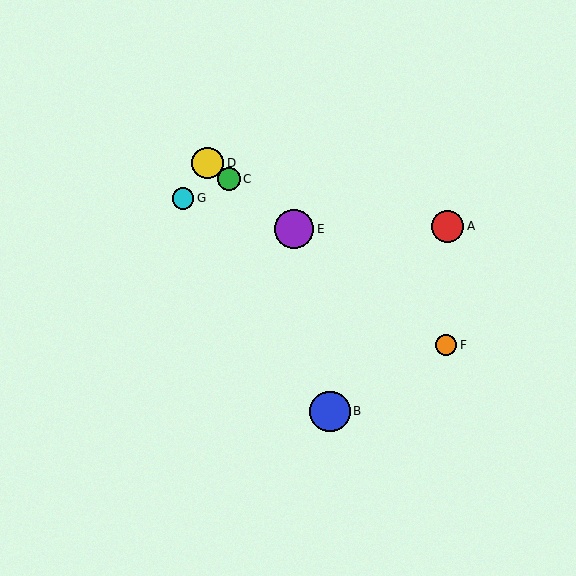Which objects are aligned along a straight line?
Objects C, D, E, F are aligned along a straight line.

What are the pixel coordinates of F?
Object F is at (446, 345).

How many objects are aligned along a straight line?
4 objects (C, D, E, F) are aligned along a straight line.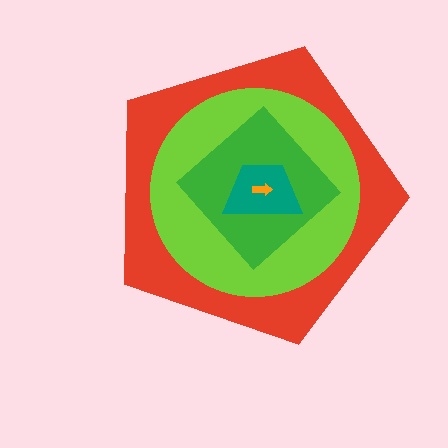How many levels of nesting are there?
5.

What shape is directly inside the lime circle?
The green diamond.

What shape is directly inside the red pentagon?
The lime circle.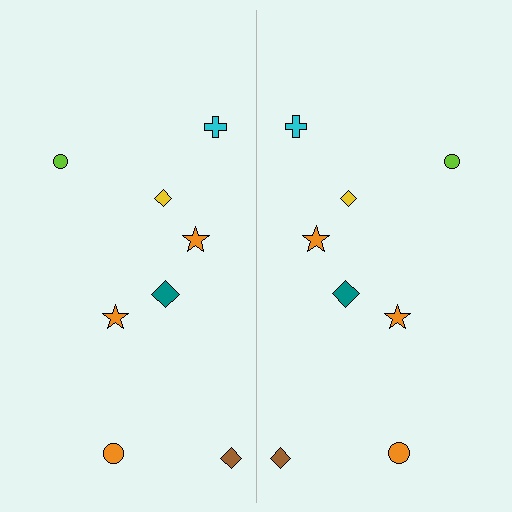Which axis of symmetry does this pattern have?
The pattern has a vertical axis of symmetry running through the center of the image.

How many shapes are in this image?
There are 16 shapes in this image.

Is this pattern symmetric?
Yes, this pattern has bilateral (reflection) symmetry.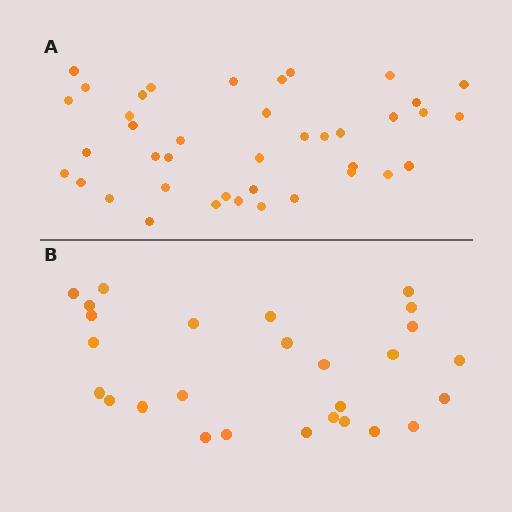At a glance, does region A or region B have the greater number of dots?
Region A (the top region) has more dots.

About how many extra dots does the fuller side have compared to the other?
Region A has approximately 15 more dots than region B.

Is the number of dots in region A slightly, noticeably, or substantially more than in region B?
Region A has substantially more. The ratio is roughly 1.5 to 1.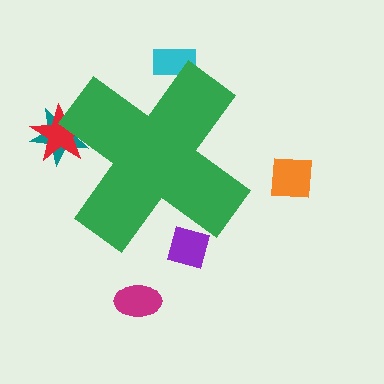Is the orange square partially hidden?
No, the orange square is fully visible.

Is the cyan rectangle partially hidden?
Yes, the cyan rectangle is partially hidden behind the green cross.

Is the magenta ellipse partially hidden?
No, the magenta ellipse is fully visible.